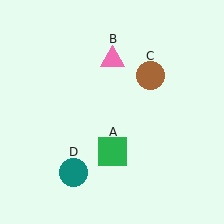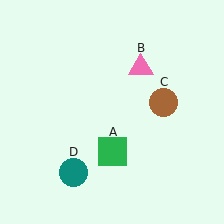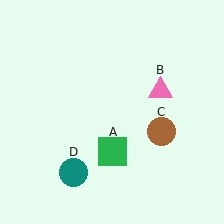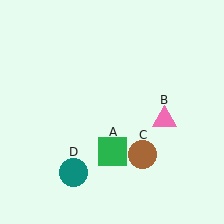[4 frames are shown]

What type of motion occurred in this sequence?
The pink triangle (object B), brown circle (object C) rotated clockwise around the center of the scene.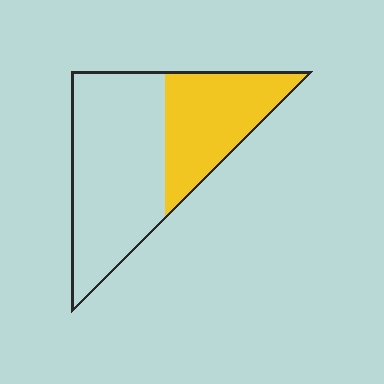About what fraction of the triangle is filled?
About three eighths (3/8).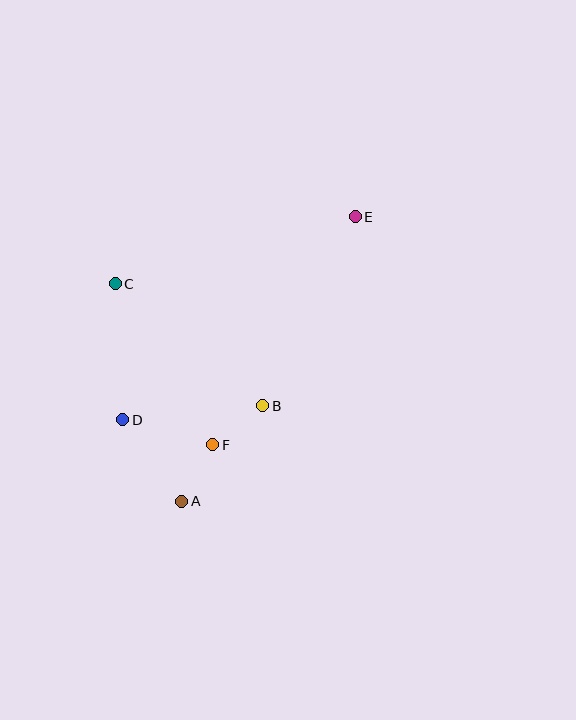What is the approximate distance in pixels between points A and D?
The distance between A and D is approximately 101 pixels.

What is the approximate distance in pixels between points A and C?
The distance between A and C is approximately 227 pixels.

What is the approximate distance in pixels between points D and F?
The distance between D and F is approximately 94 pixels.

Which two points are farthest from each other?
Points A and E are farthest from each other.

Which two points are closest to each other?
Points B and F are closest to each other.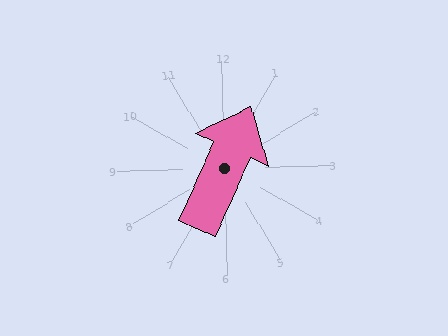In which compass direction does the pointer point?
Northeast.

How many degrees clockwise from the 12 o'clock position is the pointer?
Approximately 25 degrees.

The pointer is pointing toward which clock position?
Roughly 1 o'clock.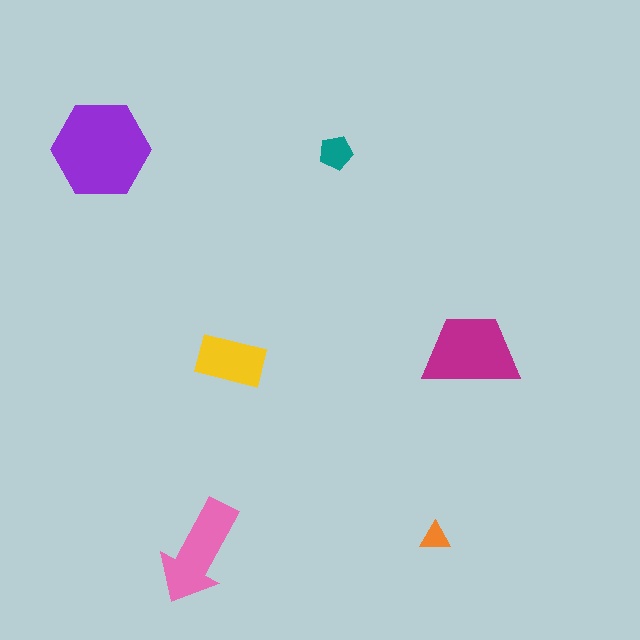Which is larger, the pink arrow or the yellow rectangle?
The pink arrow.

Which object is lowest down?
The pink arrow is bottommost.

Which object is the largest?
The purple hexagon.